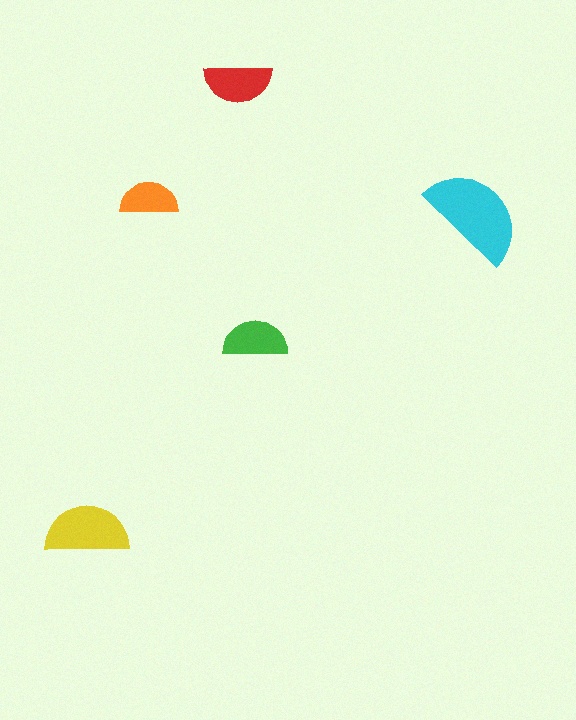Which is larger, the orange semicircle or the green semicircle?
The green one.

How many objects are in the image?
There are 5 objects in the image.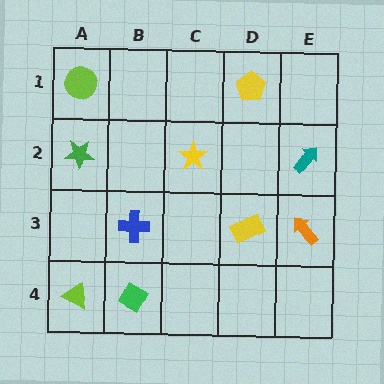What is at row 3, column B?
A blue cross.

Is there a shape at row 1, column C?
No, that cell is empty.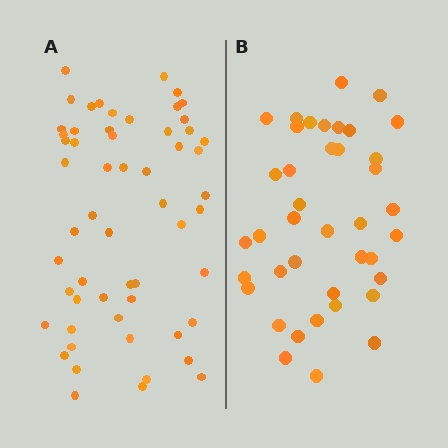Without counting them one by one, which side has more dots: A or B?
Region A (the left region) has more dots.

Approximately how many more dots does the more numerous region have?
Region A has approximately 15 more dots than region B.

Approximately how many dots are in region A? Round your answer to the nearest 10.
About 60 dots. (The exact count is 57, which rounds to 60.)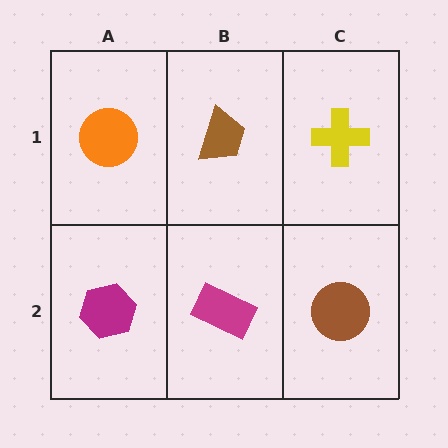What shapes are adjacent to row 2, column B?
A brown trapezoid (row 1, column B), a magenta hexagon (row 2, column A), a brown circle (row 2, column C).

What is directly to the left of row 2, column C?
A magenta rectangle.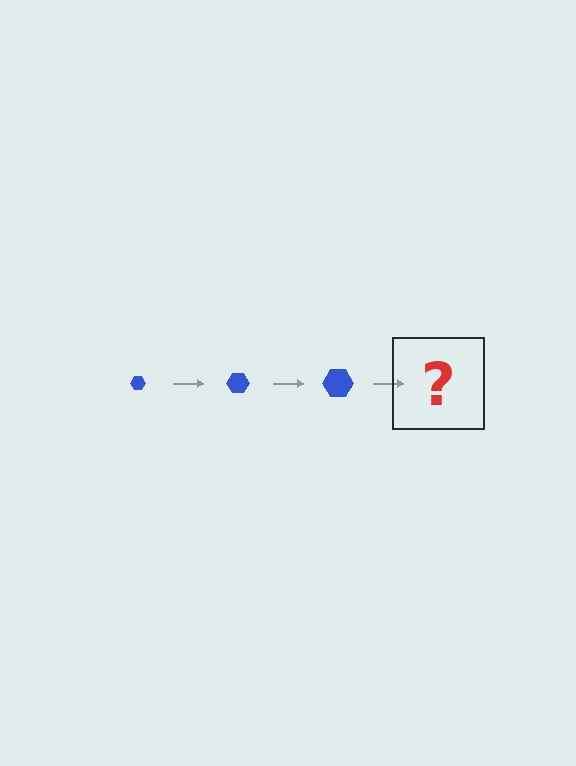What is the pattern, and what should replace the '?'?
The pattern is that the hexagon gets progressively larger each step. The '?' should be a blue hexagon, larger than the previous one.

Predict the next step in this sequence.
The next step is a blue hexagon, larger than the previous one.